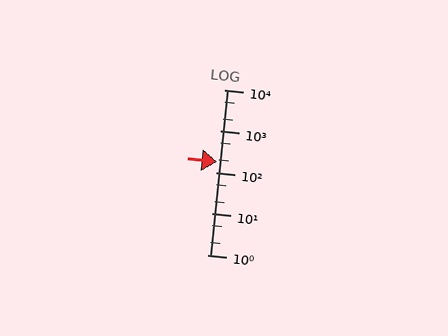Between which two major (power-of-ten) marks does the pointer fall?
The pointer is between 100 and 1000.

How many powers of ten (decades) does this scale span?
The scale spans 4 decades, from 1 to 10000.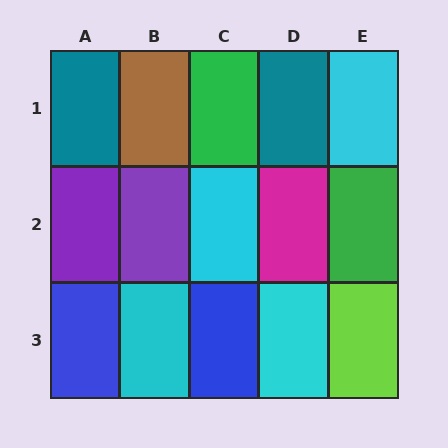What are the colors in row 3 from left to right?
Blue, cyan, blue, cyan, lime.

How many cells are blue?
2 cells are blue.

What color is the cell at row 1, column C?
Green.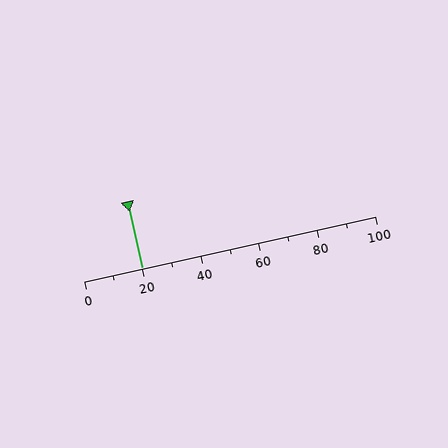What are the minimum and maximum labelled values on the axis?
The axis runs from 0 to 100.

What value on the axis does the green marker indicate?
The marker indicates approximately 20.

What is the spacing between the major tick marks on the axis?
The major ticks are spaced 20 apart.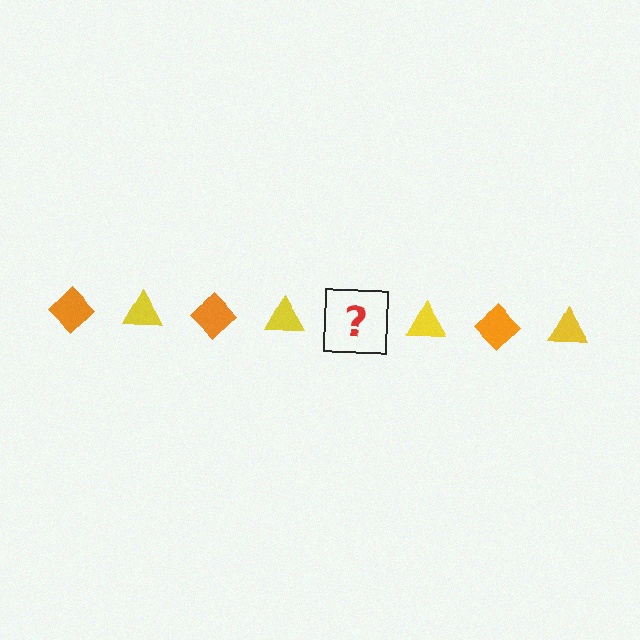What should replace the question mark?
The question mark should be replaced with an orange diamond.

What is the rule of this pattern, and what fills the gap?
The rule is that the pattern alternates between orange diamond and yellow triangle. The gap should be filled with an orange diamond.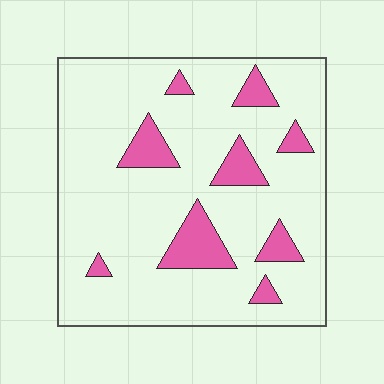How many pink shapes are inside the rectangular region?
9.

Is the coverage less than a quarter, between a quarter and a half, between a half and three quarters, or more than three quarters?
Less than a quarter.